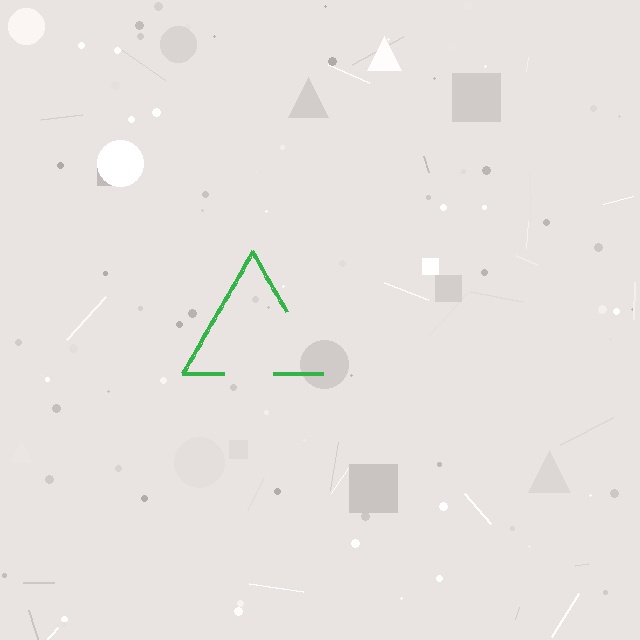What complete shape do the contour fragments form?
The contour fragments form a triangle.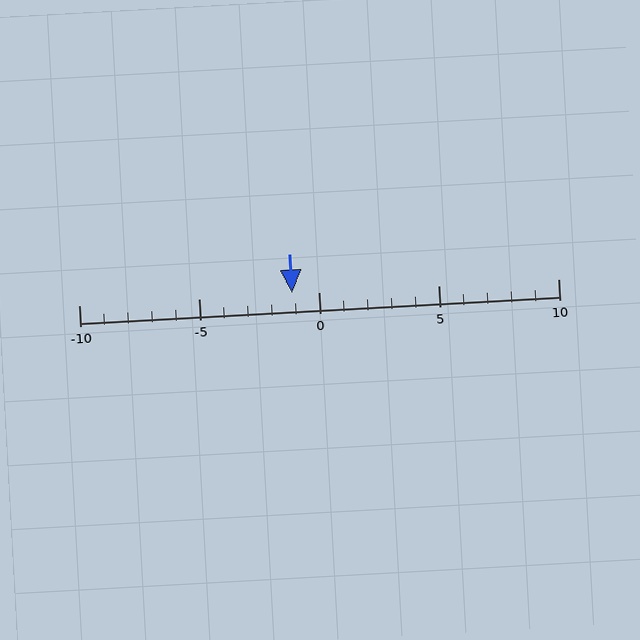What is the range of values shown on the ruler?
The ruler shows values from -10 to 10.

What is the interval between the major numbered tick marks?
The major tick marks are spaced 5 units apart.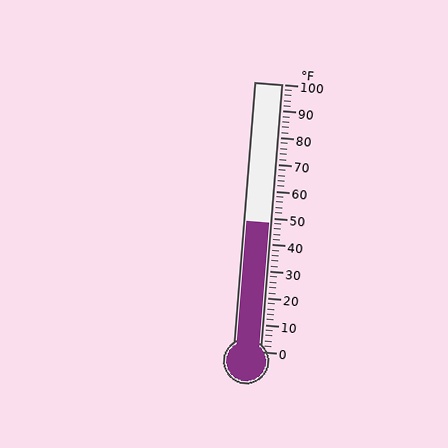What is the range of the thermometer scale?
The thermometer scale ranges from 0°F to 100°F.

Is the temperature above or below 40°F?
The temperature is above 40°F.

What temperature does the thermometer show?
The thermometer shows approximately 48°F.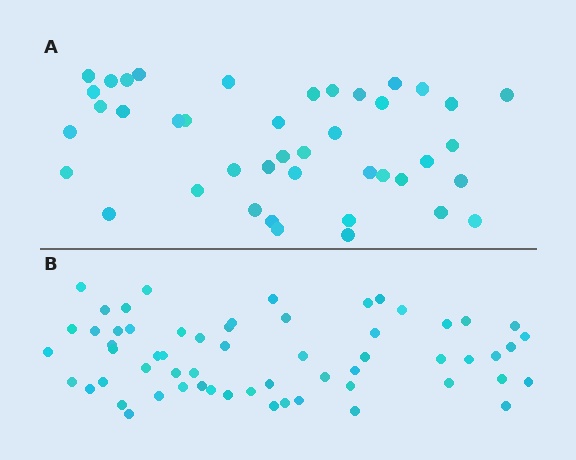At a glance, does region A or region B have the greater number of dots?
Region B (the bottom region) has more dots.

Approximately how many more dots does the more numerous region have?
Region B has approximately 20 more dots than region A.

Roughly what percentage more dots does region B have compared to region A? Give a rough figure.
About 45% more.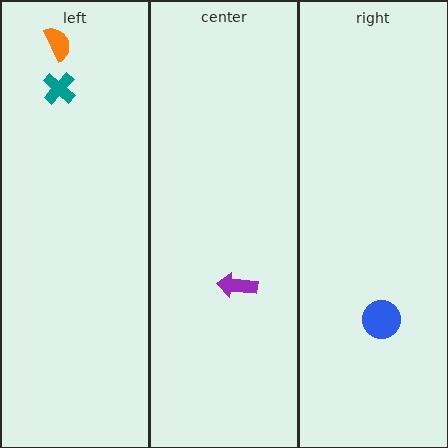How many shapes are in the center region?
1.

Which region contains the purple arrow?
The center region.